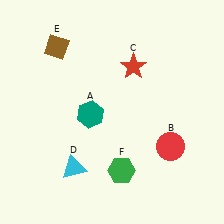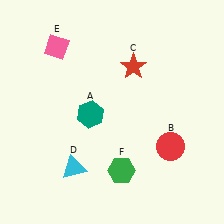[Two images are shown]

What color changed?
The diamond (E) changed from brown in Image 1 to pink in Image 2.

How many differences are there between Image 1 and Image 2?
There is 1 difference between the two images.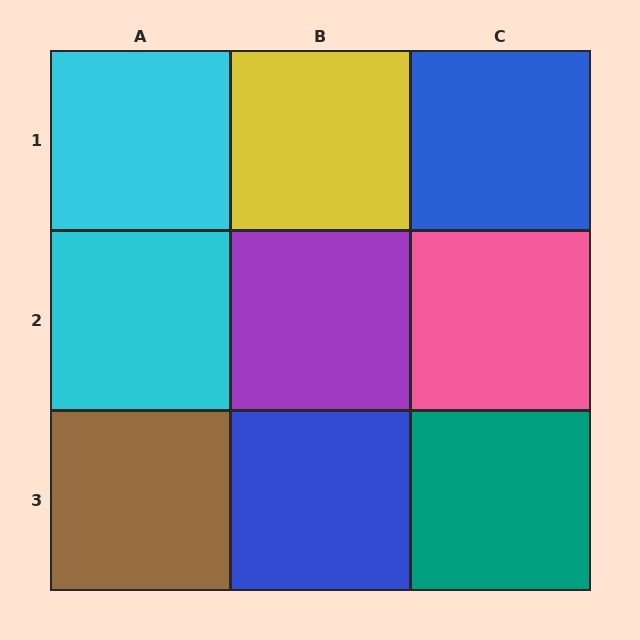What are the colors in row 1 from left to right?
Cyan, yellow, blue.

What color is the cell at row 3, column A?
Brown.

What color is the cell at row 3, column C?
Teal.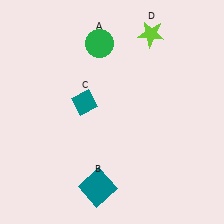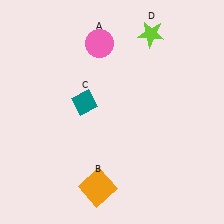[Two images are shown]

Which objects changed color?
A changed from green to pink. B changed from teal to orange.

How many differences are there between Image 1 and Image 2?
There are 2 differences between the two images.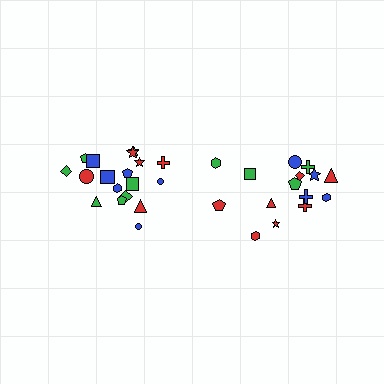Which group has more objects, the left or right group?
The left group.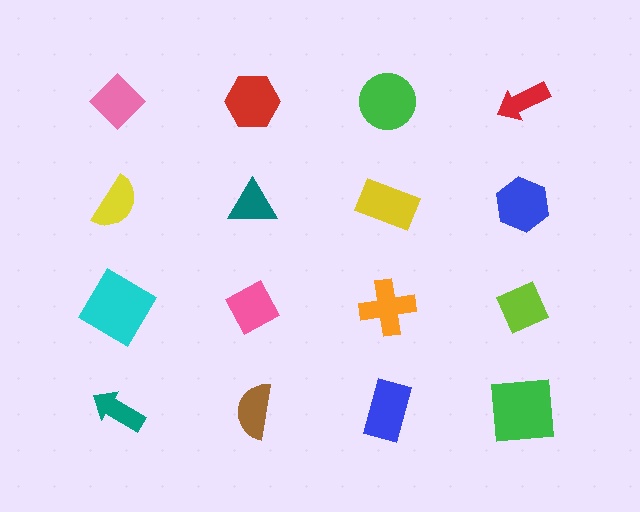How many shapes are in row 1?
4 shapes.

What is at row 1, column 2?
A red hexagon.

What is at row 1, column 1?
A pink diamond.